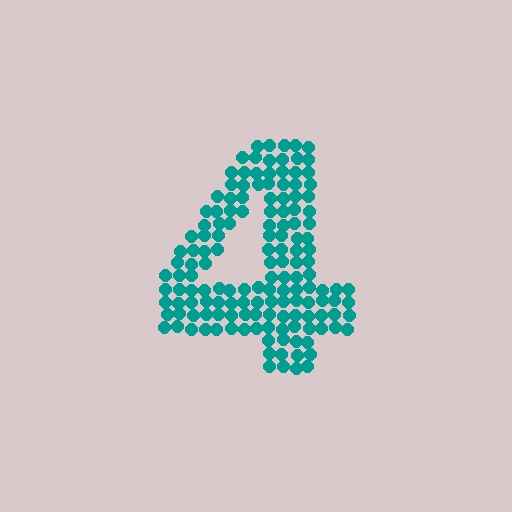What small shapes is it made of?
It is made of small circles.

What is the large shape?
The large shape is the digit 4.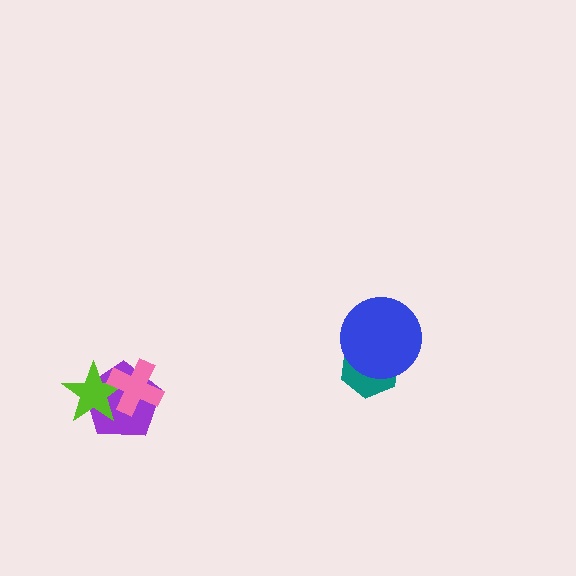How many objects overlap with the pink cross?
2 objects overlap with the pink cross.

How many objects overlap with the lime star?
2 objects overlap with the lime star.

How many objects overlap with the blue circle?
1 object overlaps with the blue circle.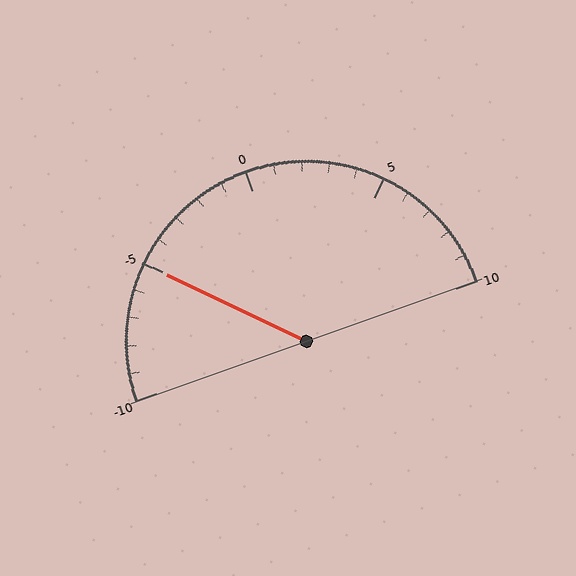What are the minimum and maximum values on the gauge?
The gauge ranges from -10 to 10.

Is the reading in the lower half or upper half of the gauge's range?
The reading is in the lower half of the range (-10 to 10).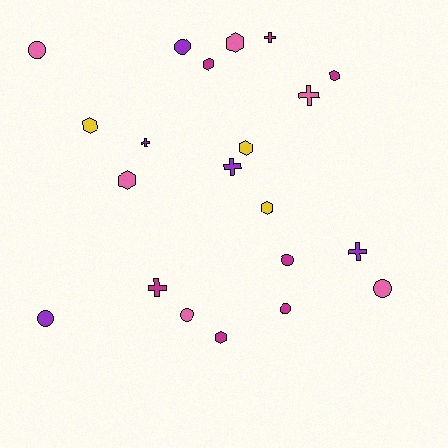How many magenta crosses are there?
There are 2 magenta crosses.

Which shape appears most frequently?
Hexagon, with 8 objects.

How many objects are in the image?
There are 21 objects.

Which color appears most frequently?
Magenta, with 7 objects.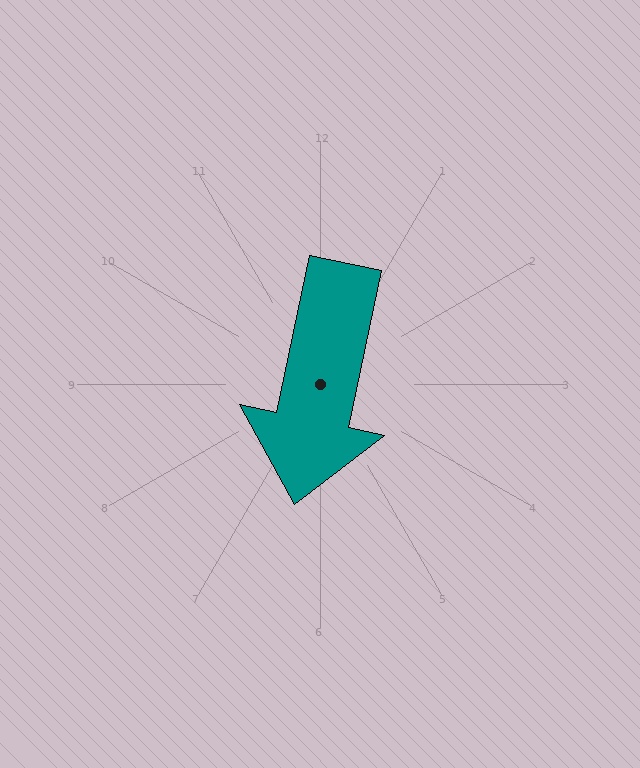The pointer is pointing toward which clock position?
Roughly 6 o'clock.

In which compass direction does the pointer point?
South.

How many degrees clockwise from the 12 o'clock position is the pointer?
Approximately 192 degrees.